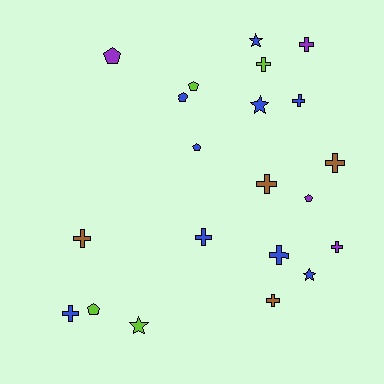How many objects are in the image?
There are 21 objects.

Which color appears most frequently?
Blue, with 9 objects.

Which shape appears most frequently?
Cross, with 11 objects.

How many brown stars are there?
There are no brown stars.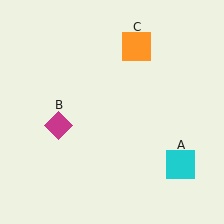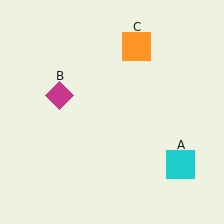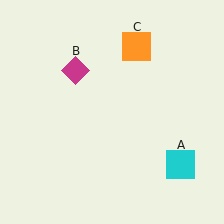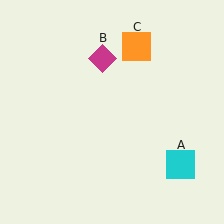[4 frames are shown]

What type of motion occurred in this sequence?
The magenta diamond (object B) rotated clockwise around the center of the scene.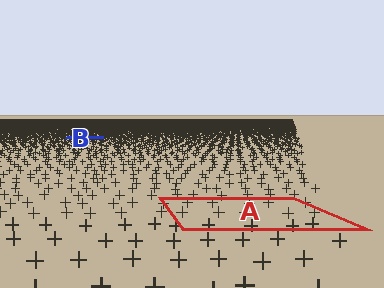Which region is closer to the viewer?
Region A is closer. The texture elements there are larger and more spread out.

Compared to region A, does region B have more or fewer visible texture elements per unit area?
Region B has more texture elements per unit area — they are packed more densely because it is farther away.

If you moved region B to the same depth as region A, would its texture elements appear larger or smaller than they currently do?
They would appear larger. At a closer depth, the same texture elements are projected at a bigger on-screen size.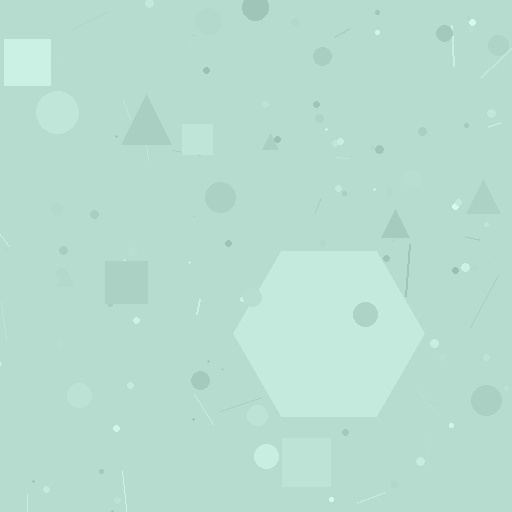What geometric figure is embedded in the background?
A hexagon is embedded in the background.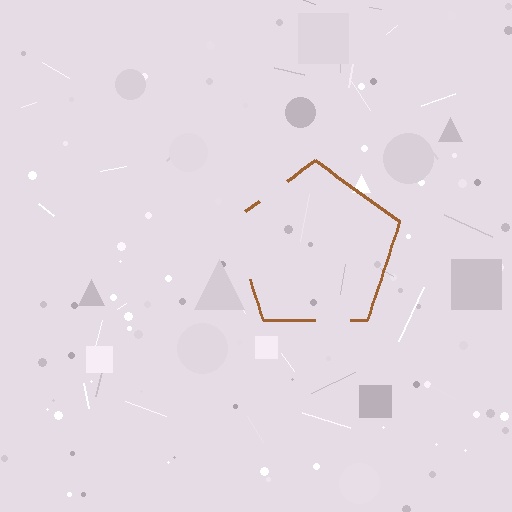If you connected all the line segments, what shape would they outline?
They would outline a pentagon.